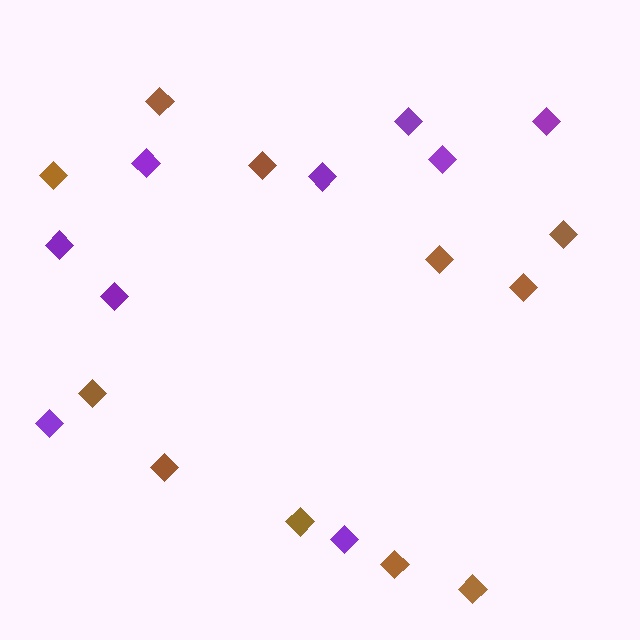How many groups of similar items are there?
There are 2 groups: one group of brown diamonds (11) and one group of purple diamonds (9).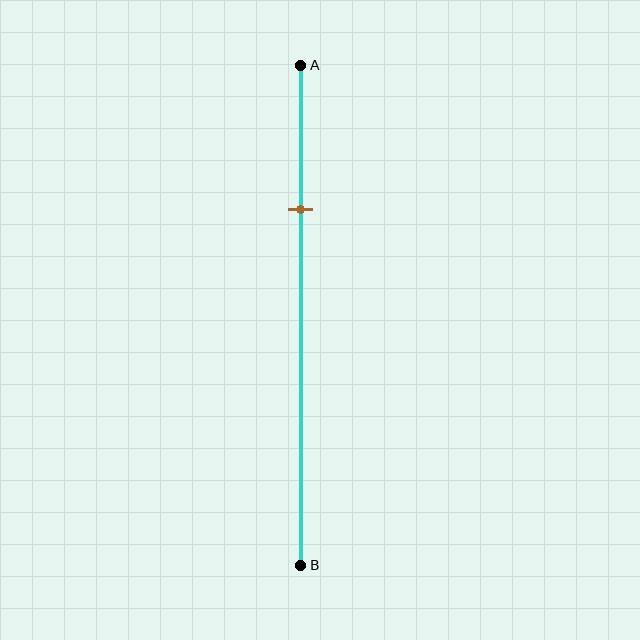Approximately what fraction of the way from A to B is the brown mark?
The brown mark is approximately 30% of the way from A to B.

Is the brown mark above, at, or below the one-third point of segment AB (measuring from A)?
The brown mark is above the one-third point of segment AB.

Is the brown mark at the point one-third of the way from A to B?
No, the mark is at about 30% from A, not at the 33% one-third point.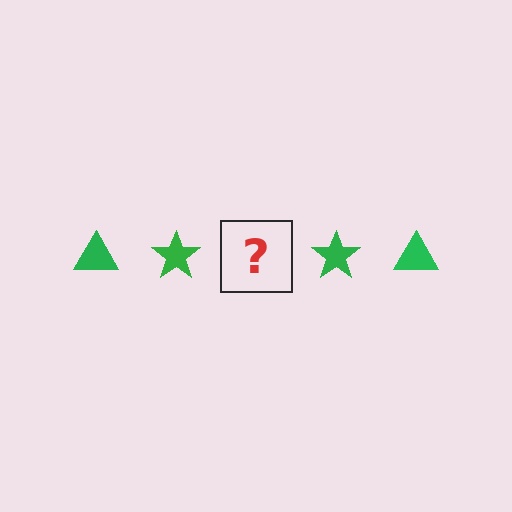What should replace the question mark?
The question mark should be replaced with a green triangle.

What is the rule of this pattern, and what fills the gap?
The rule is that the pattern cycles through triangle, star shapes in green. The gap should be filled with a green triangle.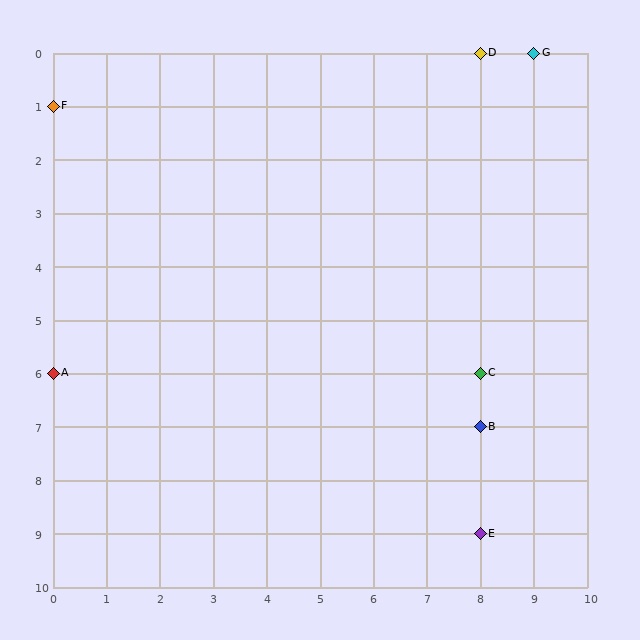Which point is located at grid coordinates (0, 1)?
Point F is at (0, 1).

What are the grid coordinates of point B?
Point B is at grid coordinates (8, 7).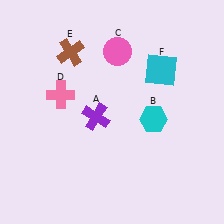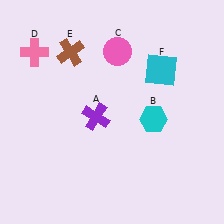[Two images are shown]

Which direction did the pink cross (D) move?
The pink cross (D) moved up.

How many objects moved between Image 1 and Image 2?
1 object moved between the two images.